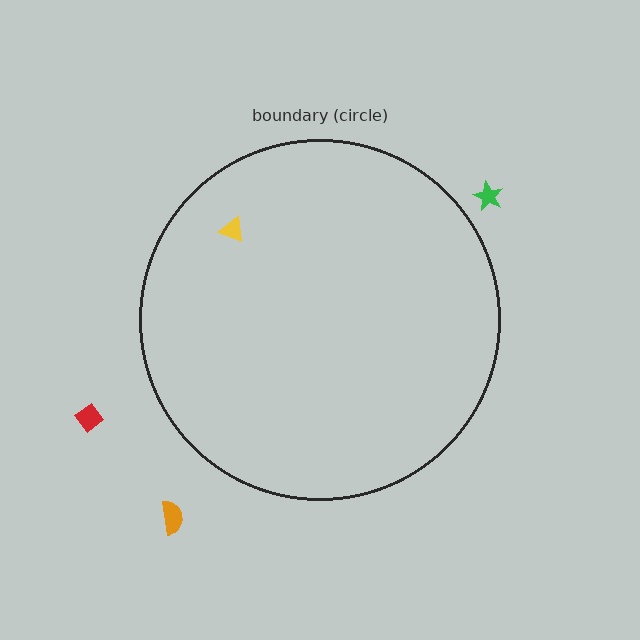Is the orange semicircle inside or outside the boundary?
Outside.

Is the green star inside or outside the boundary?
Outside.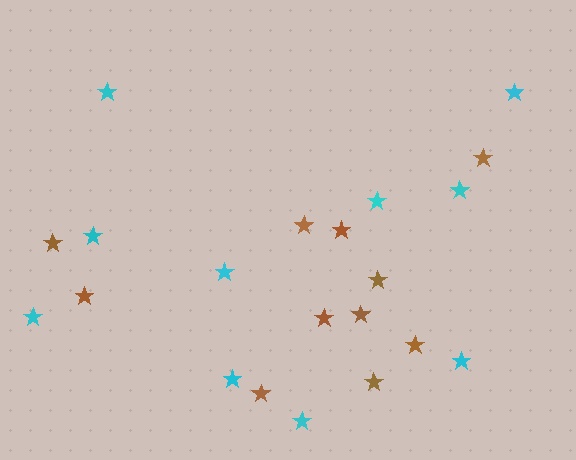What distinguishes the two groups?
There are 2 groups: one group of cyan stars (10) and one group of brown stars (11).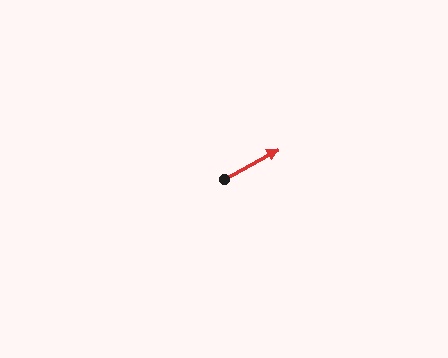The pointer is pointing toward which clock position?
Roughly 2 o'clock.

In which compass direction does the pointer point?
Northeast.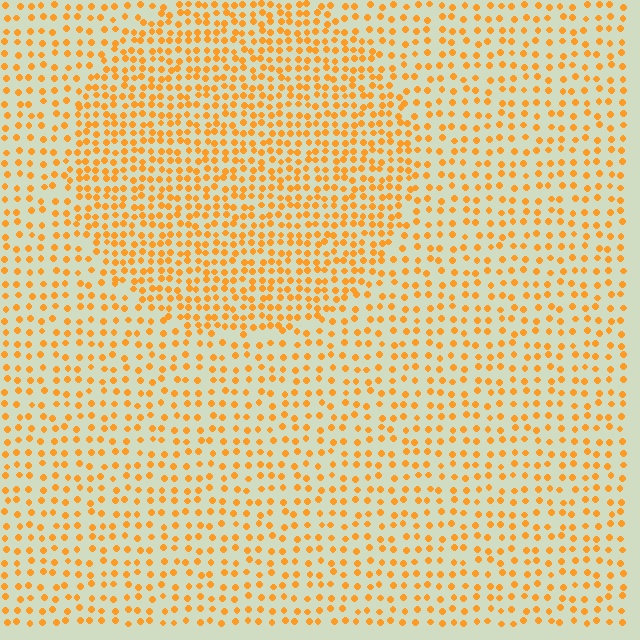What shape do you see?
I see a circle.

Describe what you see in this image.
The image contains small orange elements arranged at two different densities. A circle-shaped region is visible where the elements are more densely packed than the surrounding area.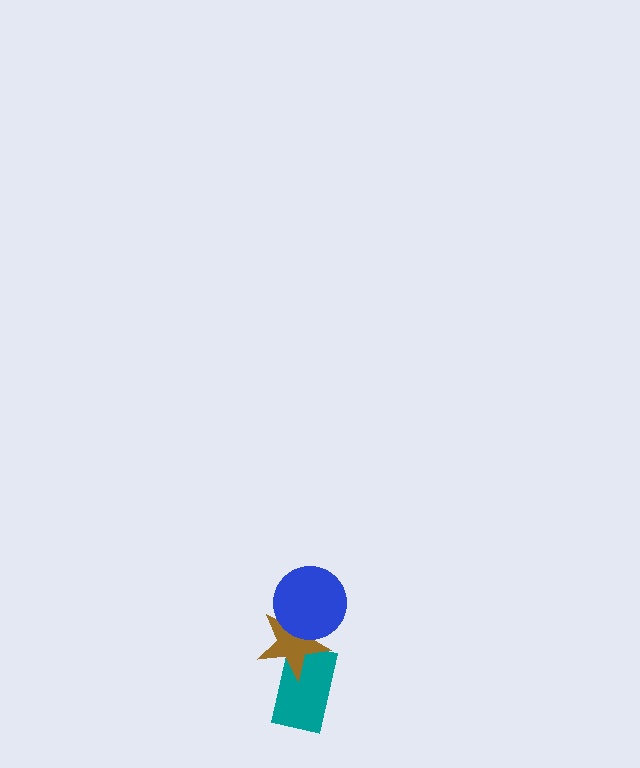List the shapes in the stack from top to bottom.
From top to bottom: the blue circle, the brown star, the teal rectangle.